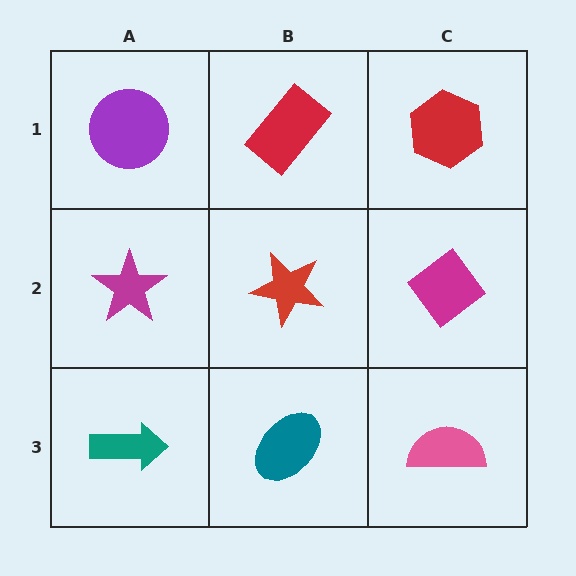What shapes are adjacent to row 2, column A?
A purple circle (row 1, column A), a teal arrow (row 3, column A), a red star (row 2, column B).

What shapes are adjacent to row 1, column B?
A red star (row 2, column B), a purple circle (row 1, column A), a red hexagon (row 1, column C).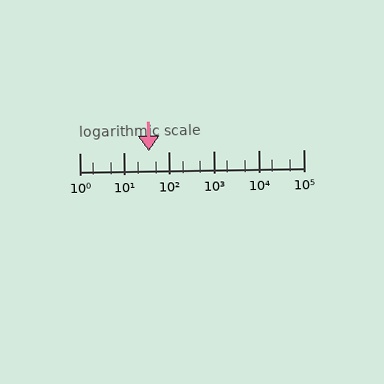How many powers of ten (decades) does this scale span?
The scale spans 5 decades, from 1 to 100000.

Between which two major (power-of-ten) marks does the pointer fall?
The pointer is between 10 and 100.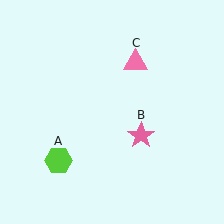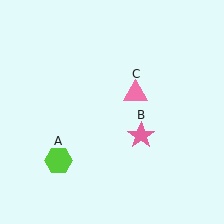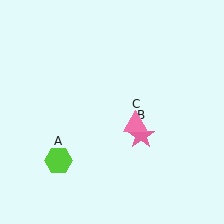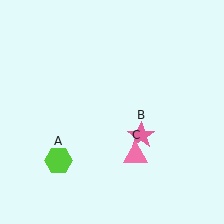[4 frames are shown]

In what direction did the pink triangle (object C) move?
The pink triangle (object C) moved down.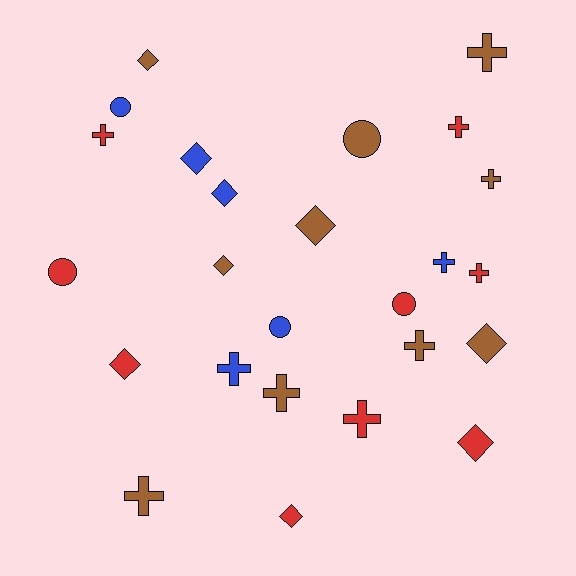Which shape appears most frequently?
Cross, with 11 objects.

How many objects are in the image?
There are 25 objects.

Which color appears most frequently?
Brown, with 10 objects.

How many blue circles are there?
There are 2 blue circles.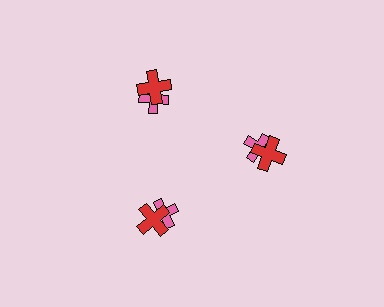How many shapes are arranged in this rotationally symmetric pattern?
There are 6 shapes, arranged in 3 groups of 2.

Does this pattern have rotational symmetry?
Yes, this pattern has 3-fold rotational symmetry. It looks the same after rotating 120 degrees around the center.